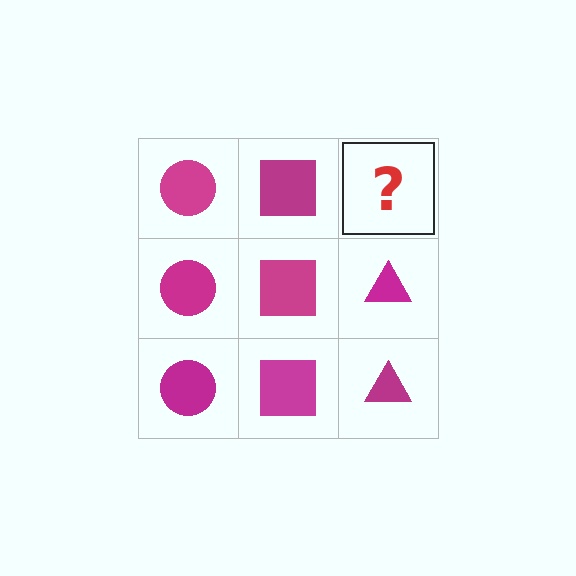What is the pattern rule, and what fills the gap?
The rule is that each column has a consistent shape. The gap should be filled with a magenta triangle.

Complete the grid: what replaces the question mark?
The question mark should be replaced with a magenta triangle.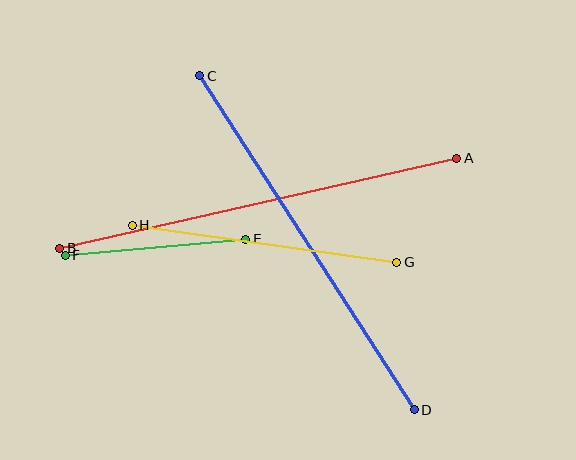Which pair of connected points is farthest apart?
Points A and B are farthest apart.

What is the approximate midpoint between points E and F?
The midpoint is at approximately (156, 247) pixels.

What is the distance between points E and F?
The distance is approximately 181 pixels.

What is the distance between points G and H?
The distance is approximately 267 pixels.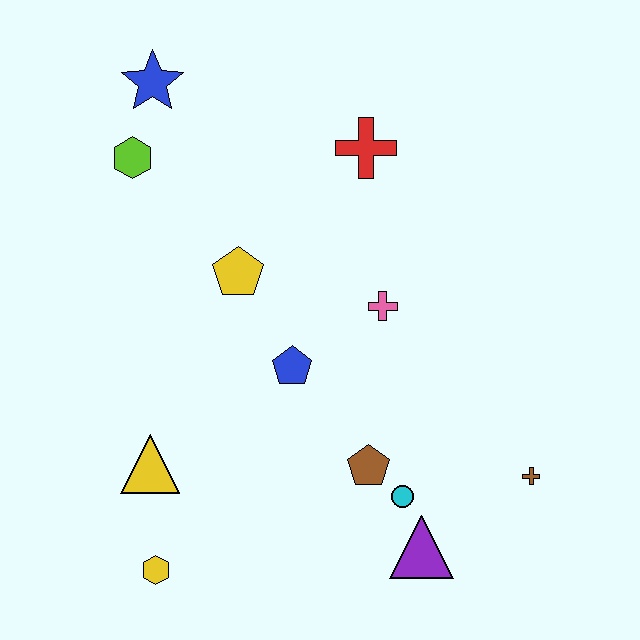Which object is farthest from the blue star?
The brown cross is farthest from the blue star.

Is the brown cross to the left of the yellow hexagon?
No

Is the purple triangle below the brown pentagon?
Yes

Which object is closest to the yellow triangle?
The yellow hexagon is closest to the yellow triangle.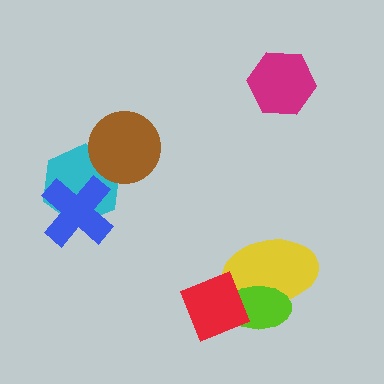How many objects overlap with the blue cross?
1 object overlaps with the blue cross.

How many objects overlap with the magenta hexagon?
0 objects overlap with the magenta hexagon.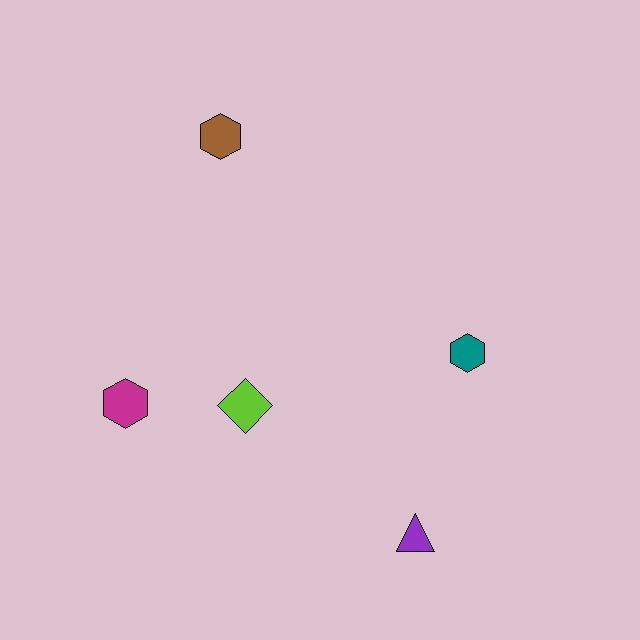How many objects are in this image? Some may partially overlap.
There are 5 objects.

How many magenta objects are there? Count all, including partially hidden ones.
There is 1 magenta object.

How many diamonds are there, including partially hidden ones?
There is 1 diamond.